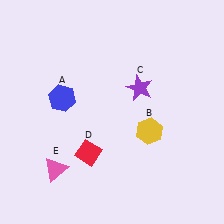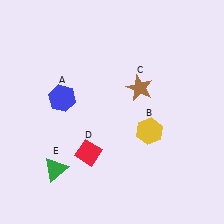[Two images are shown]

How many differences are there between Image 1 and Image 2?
There are 2 differences between the two images.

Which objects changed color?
C changed from purple to brown. E changed from pink to green.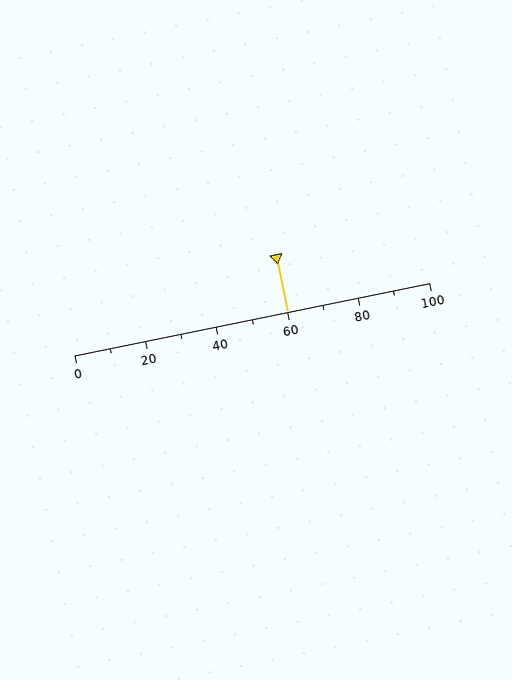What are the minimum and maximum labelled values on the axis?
The axis runs from 0 to 100.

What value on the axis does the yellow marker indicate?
The marker indicates approximately 60.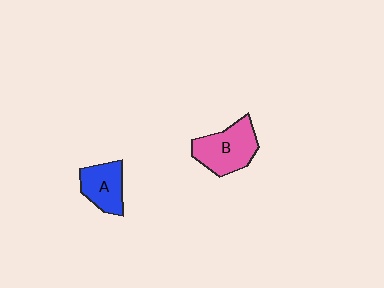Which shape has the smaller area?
Shape A (blue).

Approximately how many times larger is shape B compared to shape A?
Approximately 1.4 times.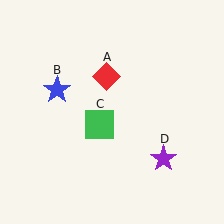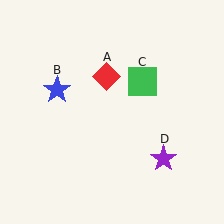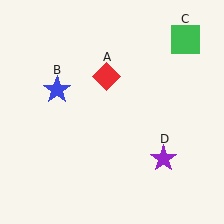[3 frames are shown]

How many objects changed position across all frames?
1 object changed position: green square (object C).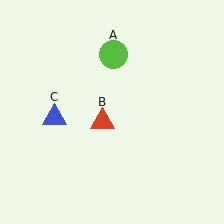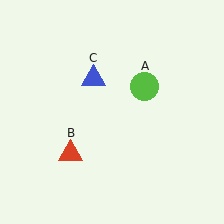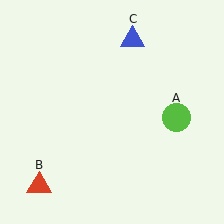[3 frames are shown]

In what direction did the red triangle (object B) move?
The red triangle (object B) moved down and to the left.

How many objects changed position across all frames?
3 objects changed position: lime circle (object A), red triangle (object B), blue triangle (object C).